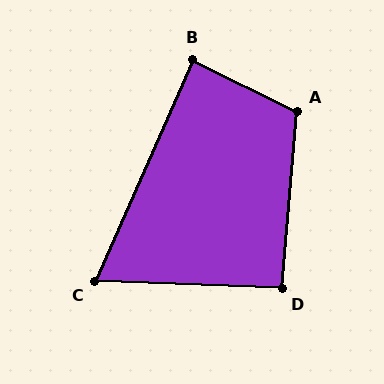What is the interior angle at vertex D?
Approximately 92 degrees (approximately right).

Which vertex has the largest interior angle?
A, at approximately 112 degrees.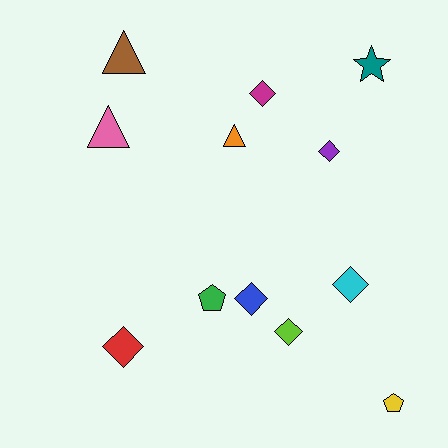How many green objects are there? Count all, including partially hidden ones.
There is 1 green object.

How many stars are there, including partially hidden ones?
There is 1 star.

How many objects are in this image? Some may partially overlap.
There are 12 objects.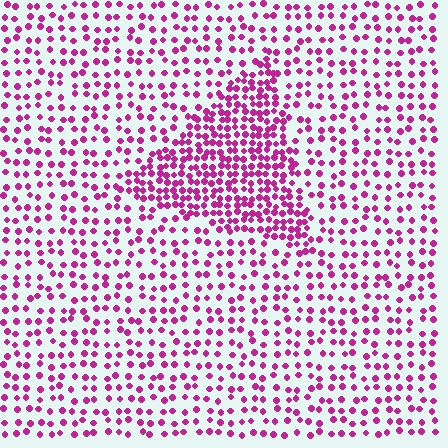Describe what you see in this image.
The image contains small magenta elements arranged at two different densities. A triangle-shaped region is visible where the elements are more densely packed than the surrounding area.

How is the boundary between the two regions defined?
The boundary is defined by a change in element density (approximately 2.1x ratio). All elements are the same color, size, and shape.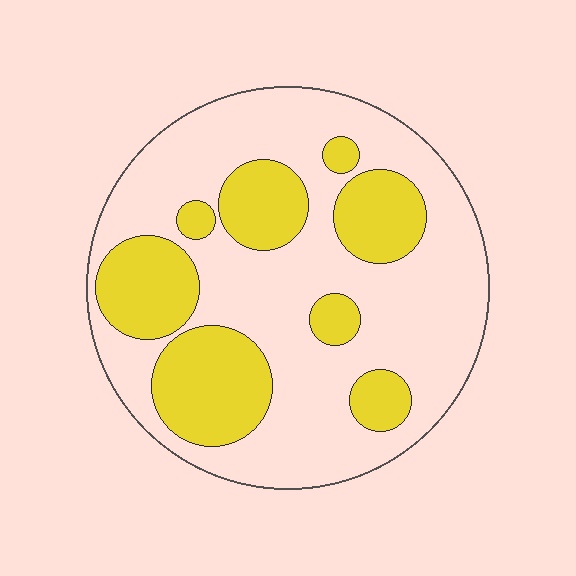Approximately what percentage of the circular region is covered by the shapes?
Approximately 30%.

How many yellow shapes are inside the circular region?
8.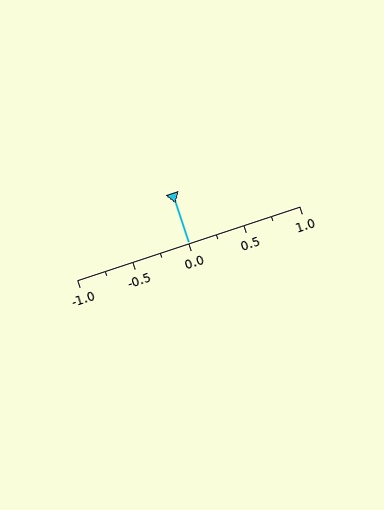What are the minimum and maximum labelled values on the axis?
The axis runs from -1.0 to 1.0.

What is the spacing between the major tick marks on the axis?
The major ticks are spaced 0.5 apart.